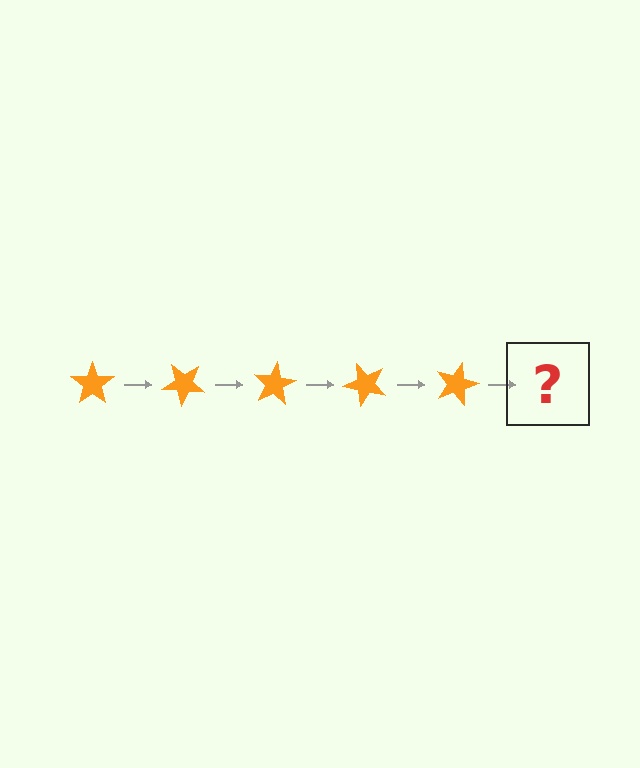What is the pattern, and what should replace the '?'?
The pattern is that the star rotates 40 degrees each step. The '?' should be an orange star rotated 200 degrees.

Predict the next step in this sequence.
The next step is an orange star rotated 200 degrees.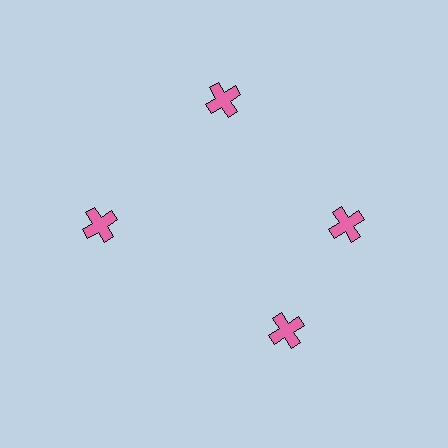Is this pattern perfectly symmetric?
No. The 4 pink crosses are arranged in a ring, but one element near the 6 o'clock position is rotated out of alignment along the ring, breaking the 4-fold rotational symmetry.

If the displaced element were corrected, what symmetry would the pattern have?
It would have 4-fold rotational symmetry — the pattern would map onto itself every 90 degrees.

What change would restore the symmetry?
The symmetry would be restored by rotating it back into even spacing with its neighbors so that all 4 crosses sit at equal angles and equal distance from the center.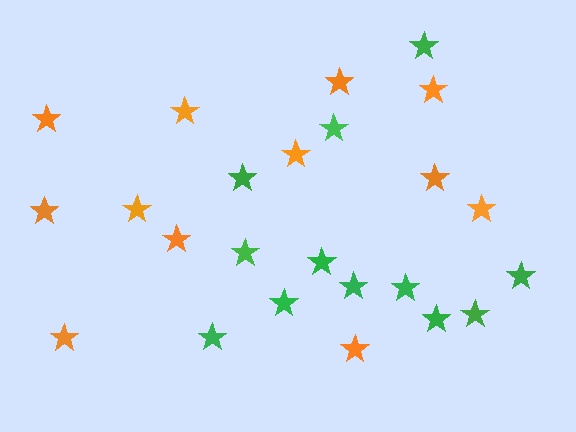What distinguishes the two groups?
There are 2 groups: one group of green stars (12) and one group of orange stars (12).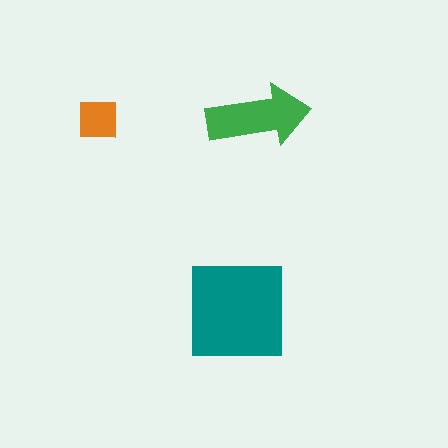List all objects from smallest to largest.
The orange square, the green arrow, the teal square.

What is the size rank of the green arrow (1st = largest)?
2nd.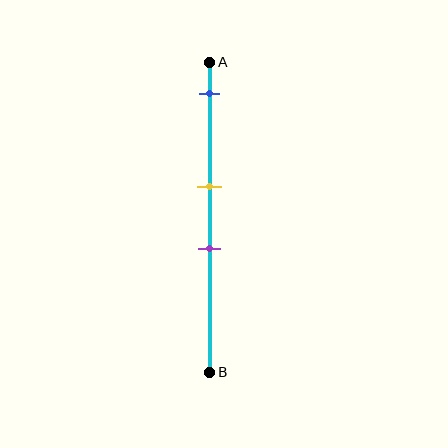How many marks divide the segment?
There are 3 marks dividing the segment.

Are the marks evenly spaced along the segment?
No, the marks are not evenly spaced.